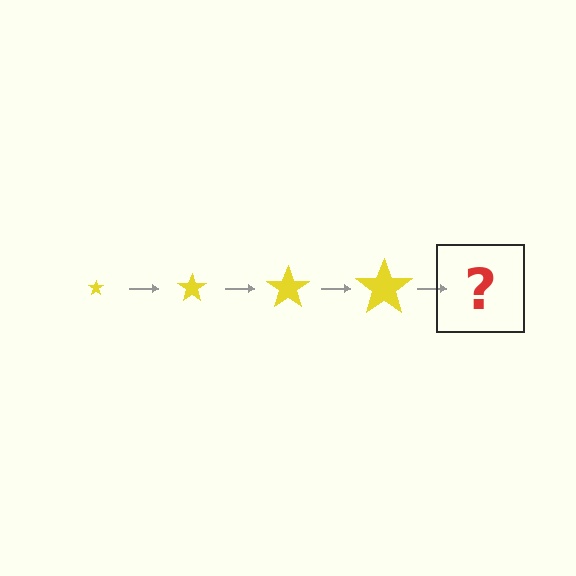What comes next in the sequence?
The next element should be a yellow star, larger than the previous one.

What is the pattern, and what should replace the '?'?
The pattern is that the star gets progressively larger each step. The '?' should be a yellow star, larger than the previous one.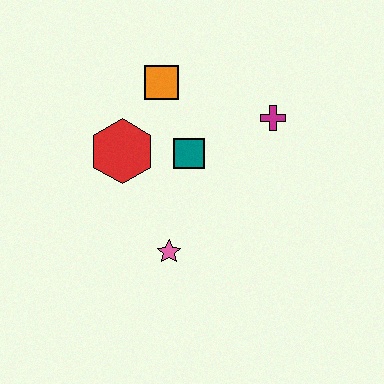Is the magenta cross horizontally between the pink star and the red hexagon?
No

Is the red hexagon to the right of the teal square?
No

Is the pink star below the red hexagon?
Yes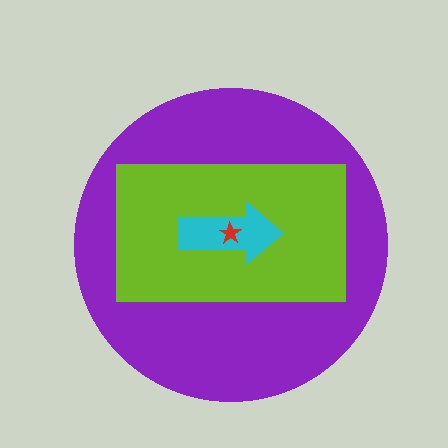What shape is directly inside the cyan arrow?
The red star.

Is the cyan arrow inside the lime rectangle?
Yes.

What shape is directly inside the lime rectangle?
The cyan arrow.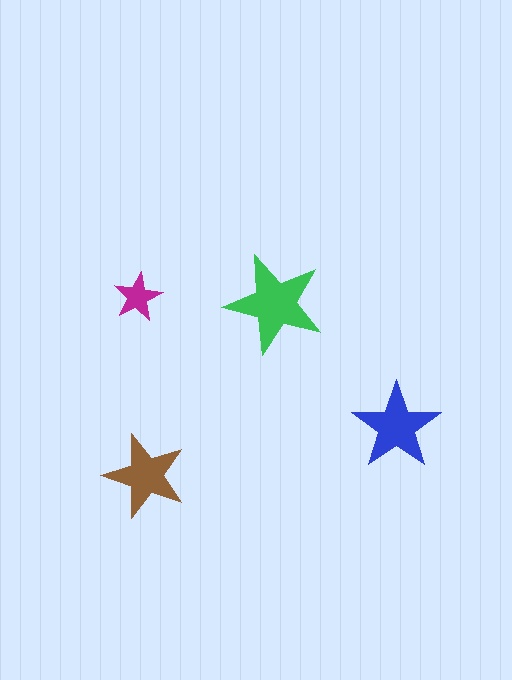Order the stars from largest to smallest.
the green one, the blue one, the brown one, the magenta one.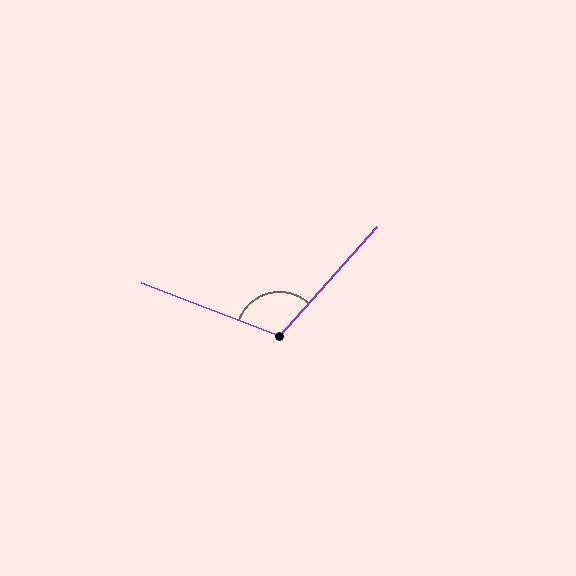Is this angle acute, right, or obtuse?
It is obtuse.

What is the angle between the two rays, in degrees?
Approximately 111 degrees.